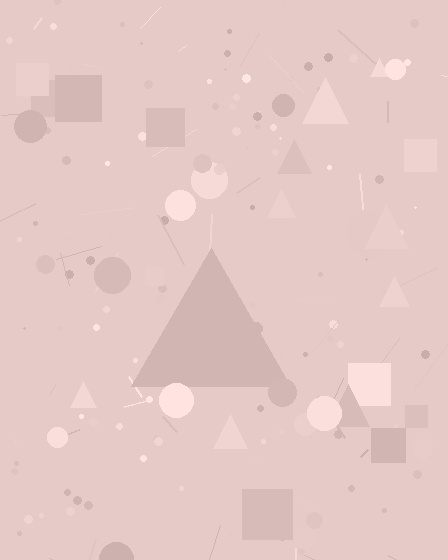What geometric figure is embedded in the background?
A triangle is embedded in the background.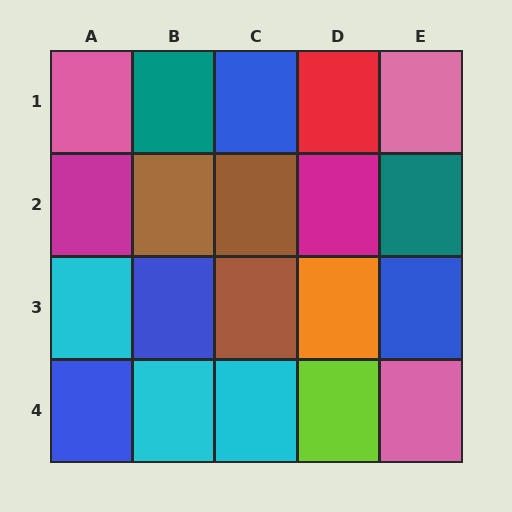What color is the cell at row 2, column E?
Teal.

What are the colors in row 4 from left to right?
Blue, cyan, cyan, lime, pink.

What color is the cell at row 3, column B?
Blue.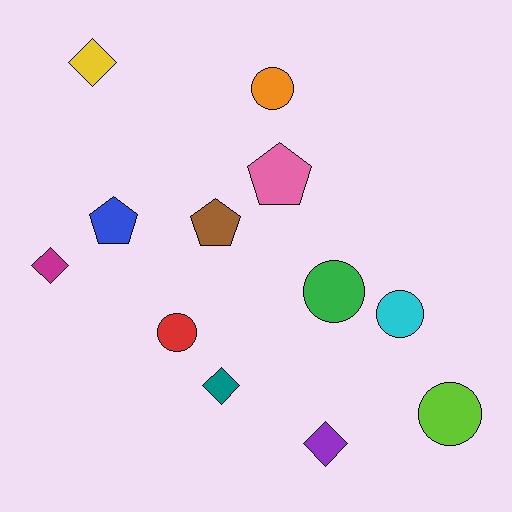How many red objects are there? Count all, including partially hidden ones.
There is 1 red object.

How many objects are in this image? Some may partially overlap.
There are 12 objects.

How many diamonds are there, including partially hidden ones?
There are 4 diamonds.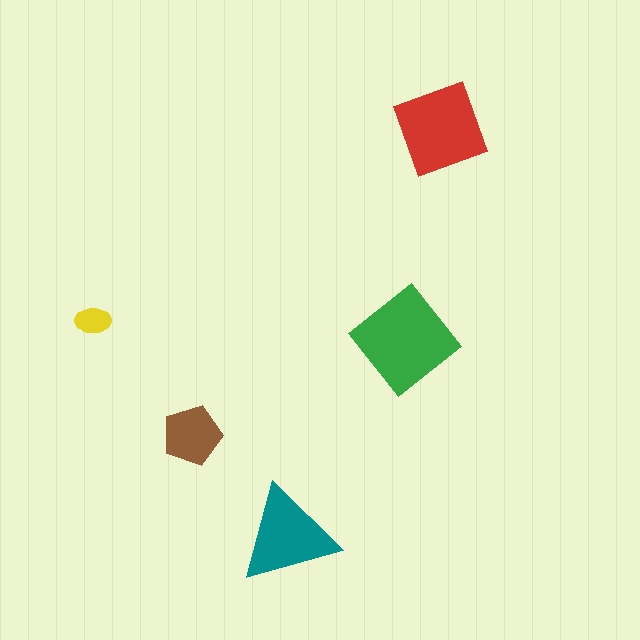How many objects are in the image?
There are 5 objects in the image.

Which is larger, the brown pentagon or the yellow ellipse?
The brown pentagon.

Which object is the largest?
The green diamond.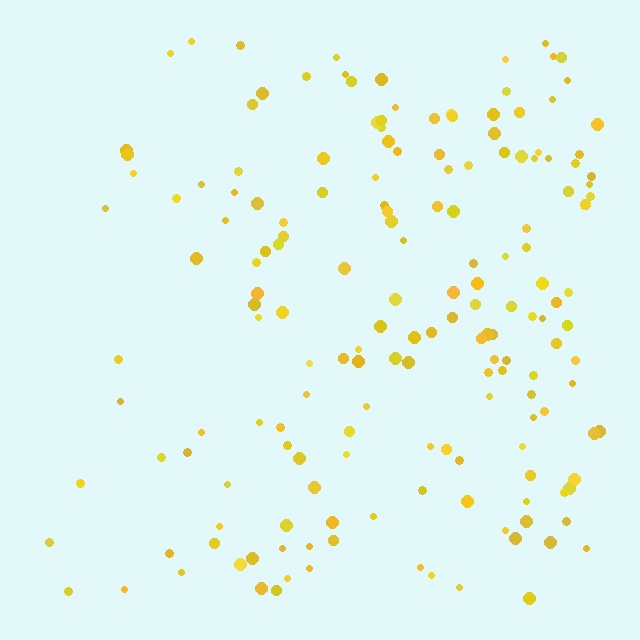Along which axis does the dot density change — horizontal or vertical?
Horizontal.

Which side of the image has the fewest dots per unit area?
The left.